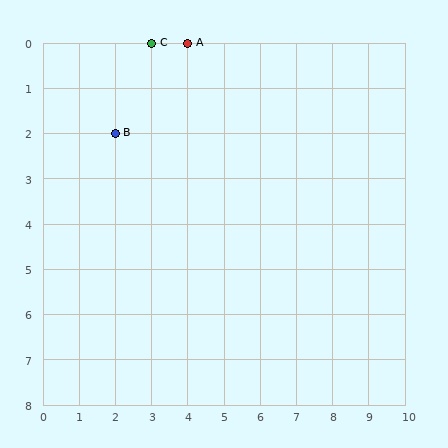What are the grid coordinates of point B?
Point B is at grid coordinates (2, 2).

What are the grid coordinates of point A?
Point A is at grid coordinates (4, 0).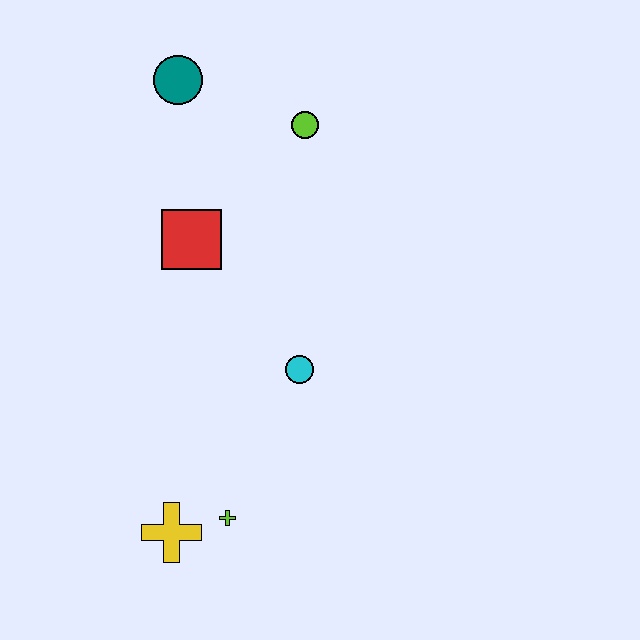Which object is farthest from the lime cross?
The teal circle is farthest from the lime cross.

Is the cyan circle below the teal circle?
Yes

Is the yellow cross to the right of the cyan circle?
No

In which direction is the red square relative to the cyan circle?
The red square is above the cyan circle.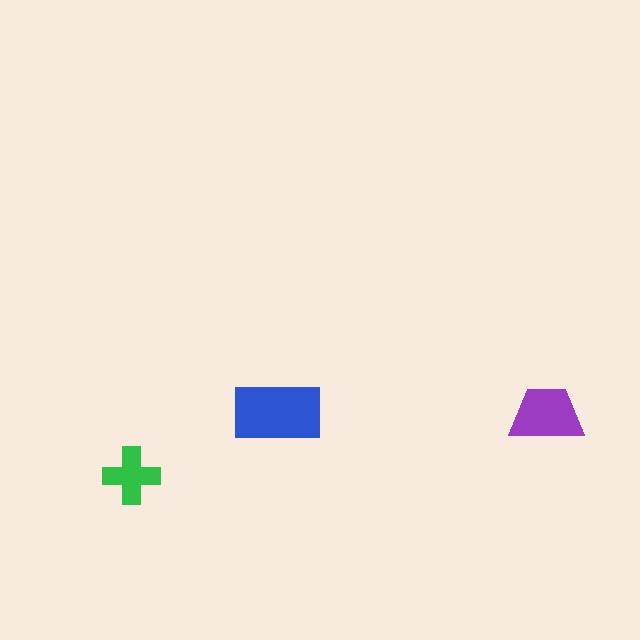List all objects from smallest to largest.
The green cross, the purple trapezoid, the blue rectangle.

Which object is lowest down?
The green cross is bottommost.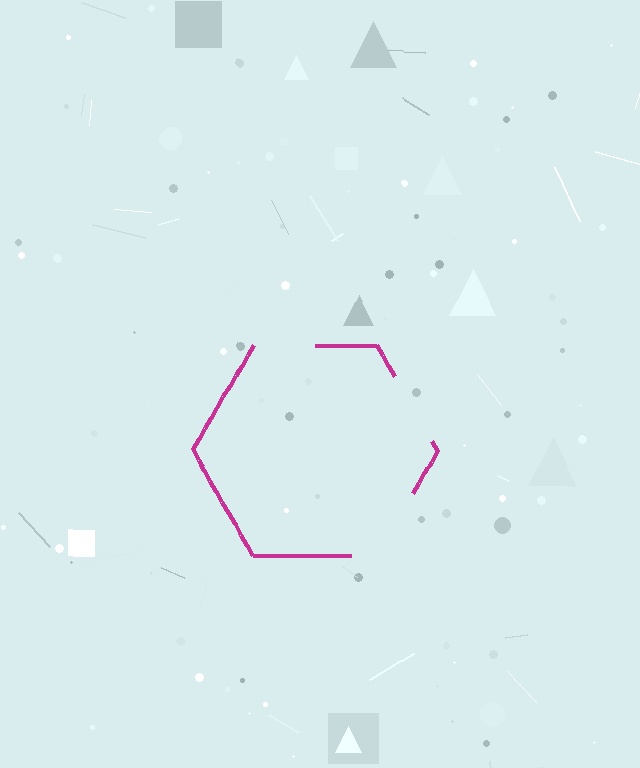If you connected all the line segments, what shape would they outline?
They would outline a hexagon.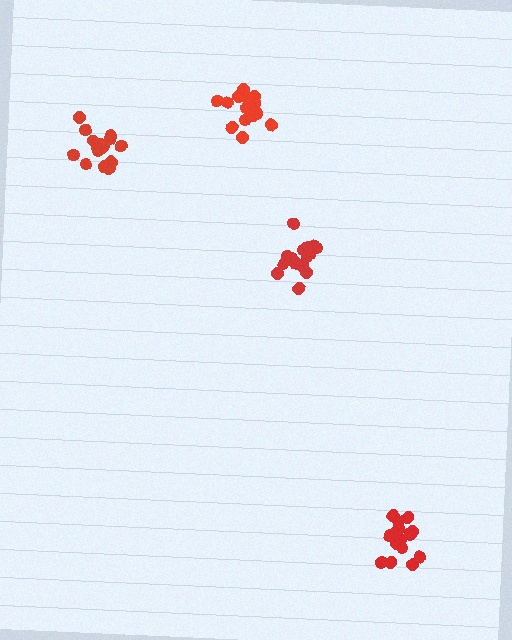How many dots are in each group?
Group 1: 18 dots, Group 2: 15 dots, Group 3: 15 dots, Group 4: 17 dots (65 total).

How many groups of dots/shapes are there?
There are 4 groups.